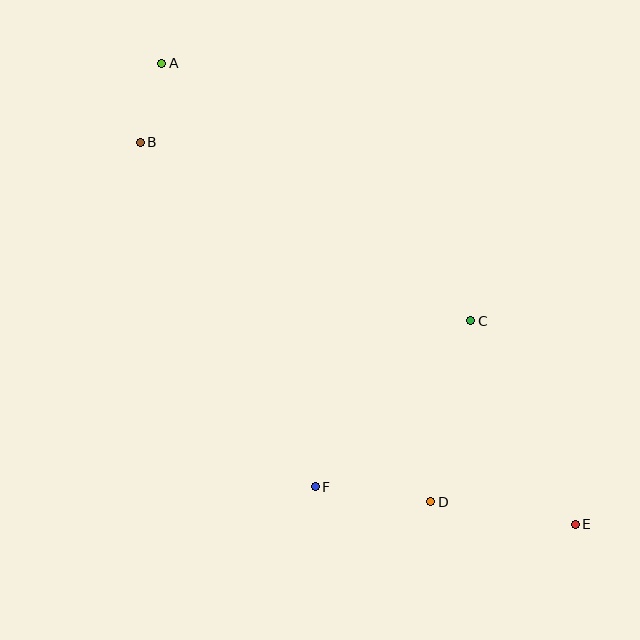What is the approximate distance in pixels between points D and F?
The distance between D and F is approximately 116 pixels.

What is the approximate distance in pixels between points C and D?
The distance between C and D is approximately 185 pixels.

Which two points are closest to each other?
Points A and B are closest to each other.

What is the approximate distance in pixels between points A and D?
The distance between A and D is approximately 514 pixels.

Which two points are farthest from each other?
Points A and E are farthest from each other.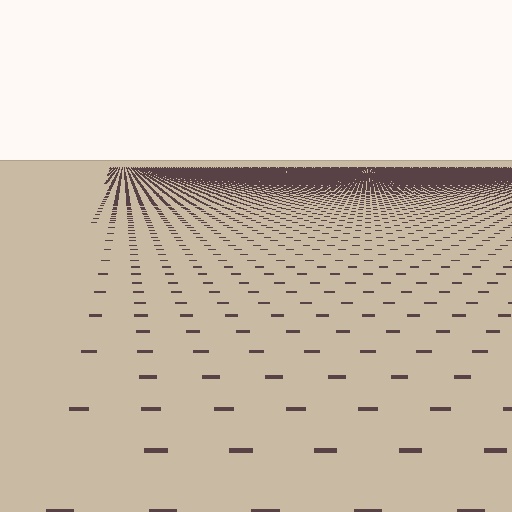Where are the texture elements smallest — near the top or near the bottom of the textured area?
Near the top.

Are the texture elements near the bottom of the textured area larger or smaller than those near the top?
Larger. Near the bottom, elements are closer to the viewer and appear at a bigger on-screen size.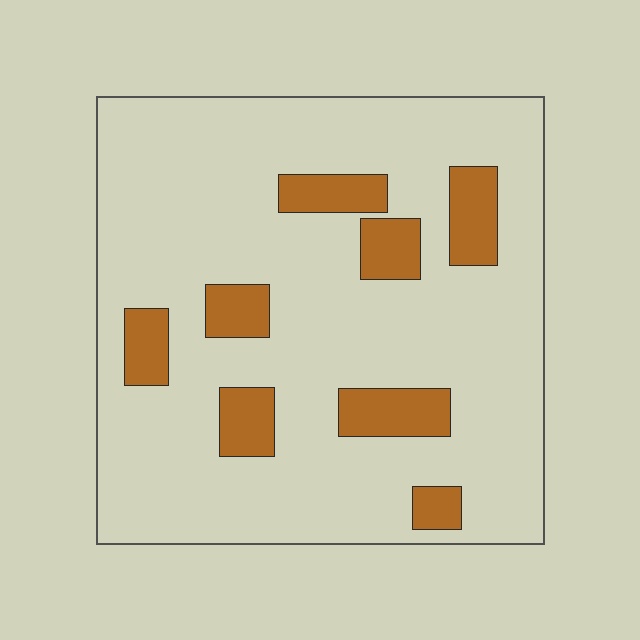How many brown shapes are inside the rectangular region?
8.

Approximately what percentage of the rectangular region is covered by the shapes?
Approximately 15%.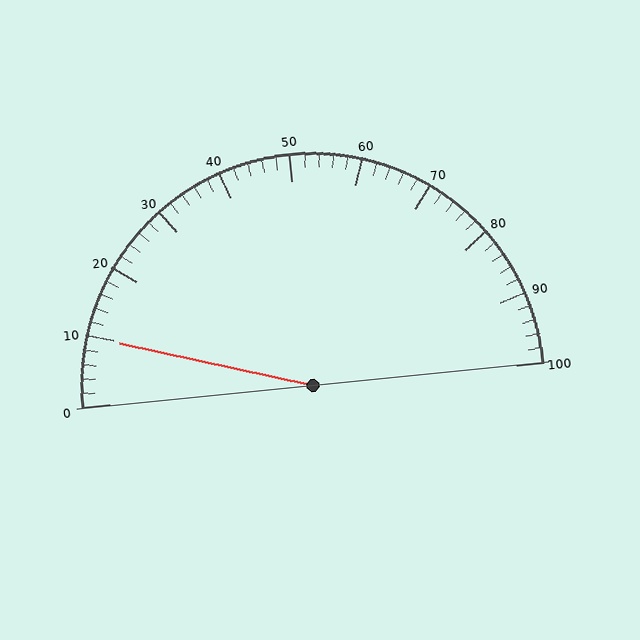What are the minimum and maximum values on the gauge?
The gauge ranges from 0 to 100.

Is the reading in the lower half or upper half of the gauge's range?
The reading is in the lower half of the range (0 to 100).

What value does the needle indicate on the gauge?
The needle indicates approximately 10.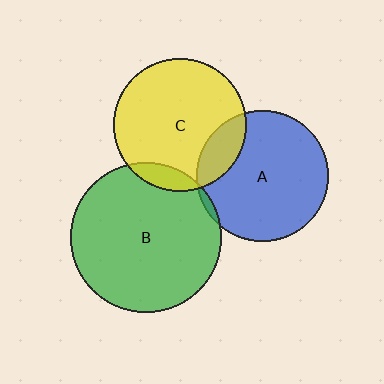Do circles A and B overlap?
Yes.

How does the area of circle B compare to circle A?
Approximately 1.3 times.